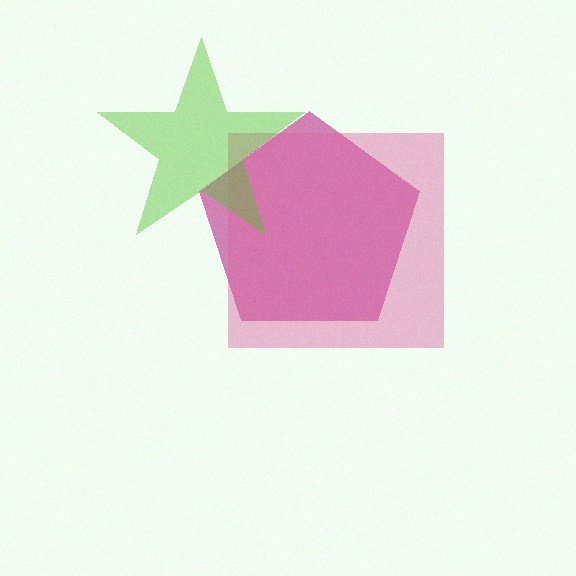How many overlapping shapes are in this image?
There are 3 overlapping shapes in the image.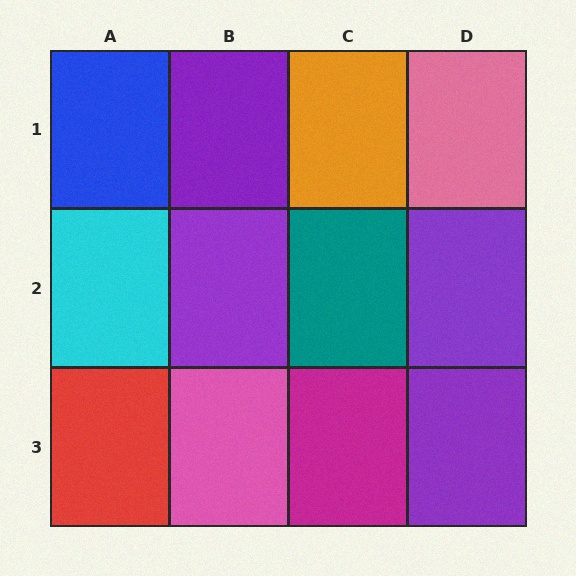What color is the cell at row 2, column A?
Cyan.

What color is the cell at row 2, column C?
Teal.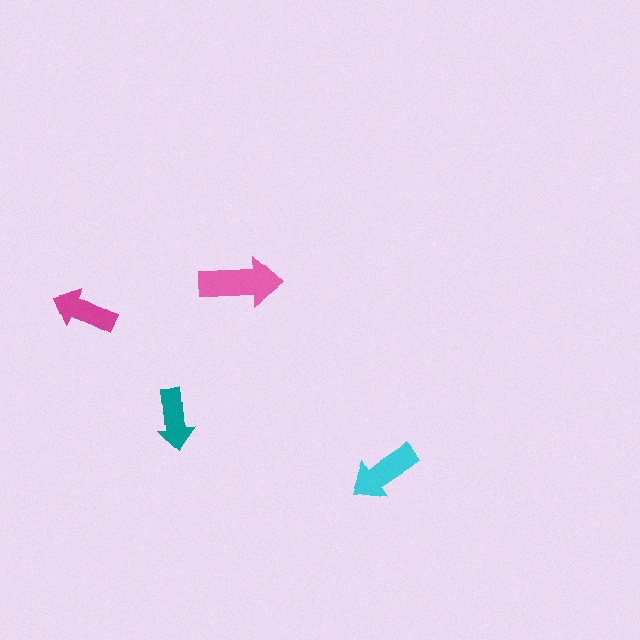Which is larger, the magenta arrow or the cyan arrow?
The cyan one.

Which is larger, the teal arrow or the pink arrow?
The pink one.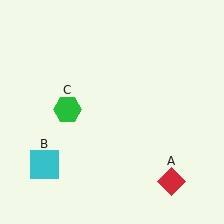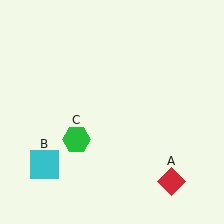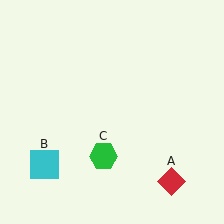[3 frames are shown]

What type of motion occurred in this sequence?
The green hexagon (object C) rotated counterclockwise around the center of the scene.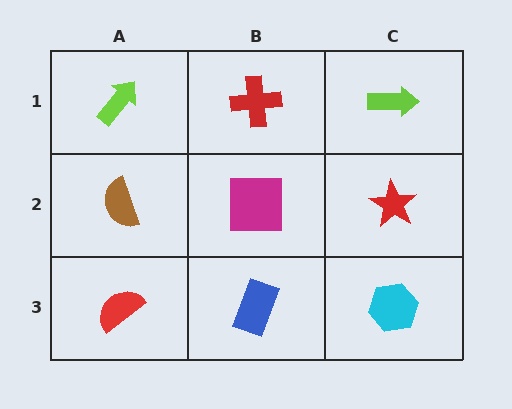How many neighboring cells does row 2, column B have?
4.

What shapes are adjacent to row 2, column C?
A lime arrow (row 1, column C), a cyan hexagon (row 3, column C), a magenta square (row 2, column B).